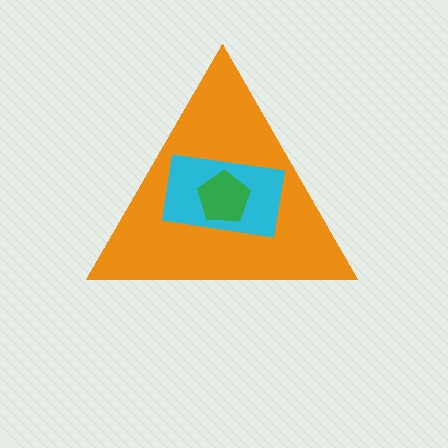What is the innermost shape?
The green pentagon.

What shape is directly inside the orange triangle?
The cyan rectangle.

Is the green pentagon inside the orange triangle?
Yes.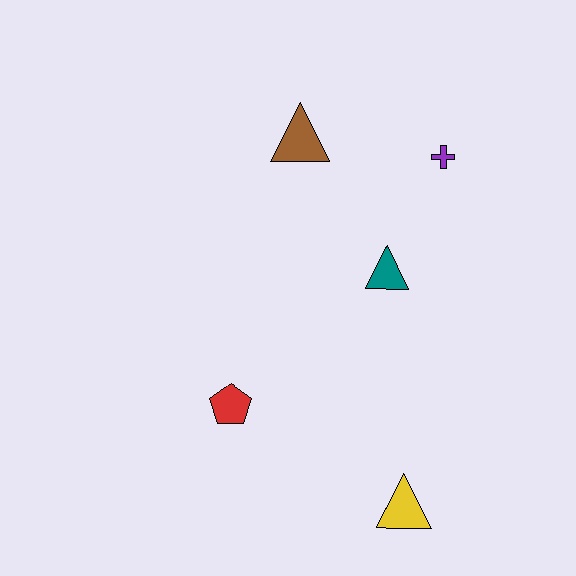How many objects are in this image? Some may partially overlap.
There are 5 objects.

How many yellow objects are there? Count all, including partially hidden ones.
There is 1 yellow object.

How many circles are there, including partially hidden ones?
There are no circles.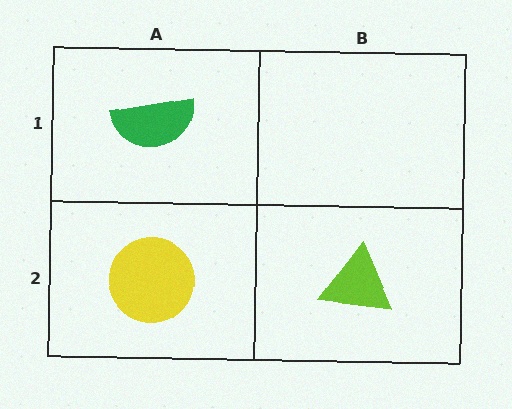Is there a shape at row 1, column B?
No, that cell is empty.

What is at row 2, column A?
A yellow circle.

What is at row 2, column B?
A lime triangle.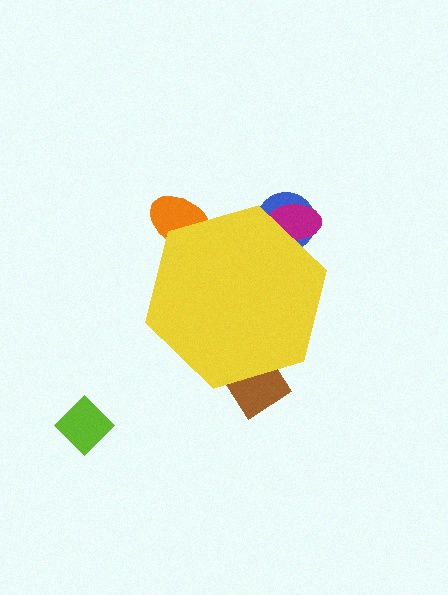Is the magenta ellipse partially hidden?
Yes, the magenta ellipse is partially hidden behind the yellow hexagon.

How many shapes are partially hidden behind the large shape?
4 shapes are partially hidden.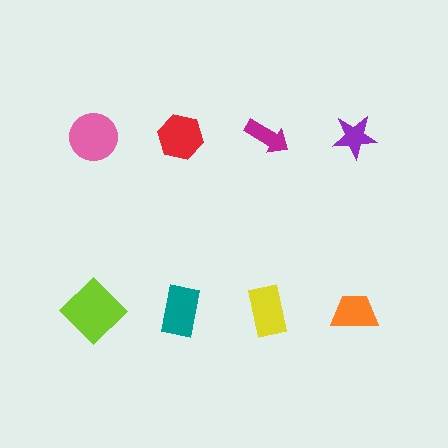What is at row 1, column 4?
A purple star.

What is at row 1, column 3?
A magenta arrow.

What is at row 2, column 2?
A teal rectangle.